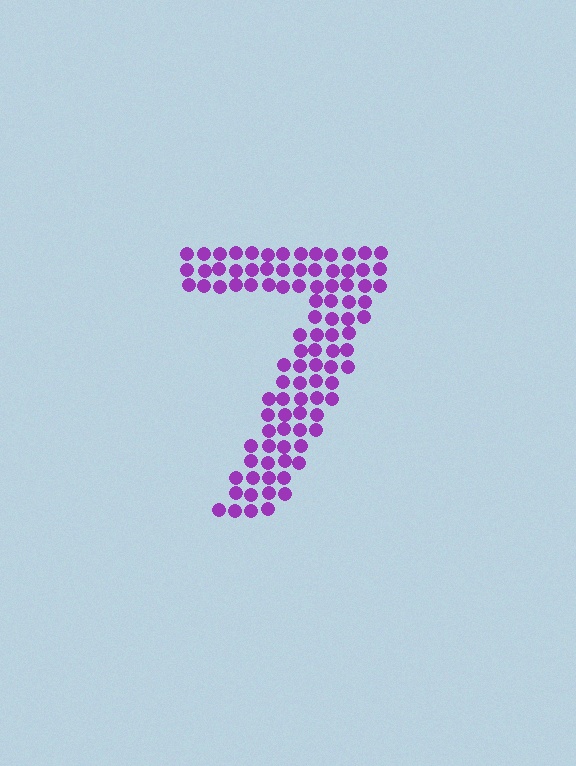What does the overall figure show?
The overall figure shows the digit 7.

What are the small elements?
The small elements are circles.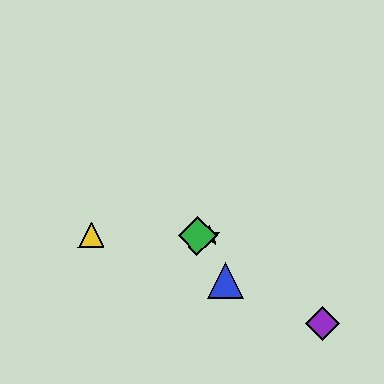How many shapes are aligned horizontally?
3 shapes (the red star, the green diamond, the yellow triangle) are aligned horizontally.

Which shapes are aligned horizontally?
The red star, the green diamond, the yellow triangle are aligned horizontally.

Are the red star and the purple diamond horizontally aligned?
No, the red star is at y≈236 and the purple diamond is at y≈324.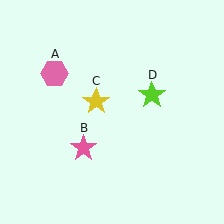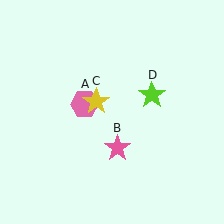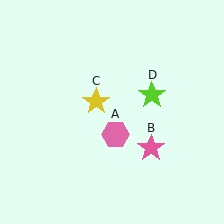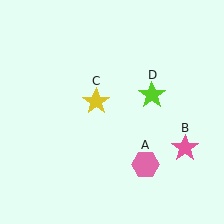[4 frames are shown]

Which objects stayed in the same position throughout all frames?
Yellow star (object C) and lime star (object D) remained stationary.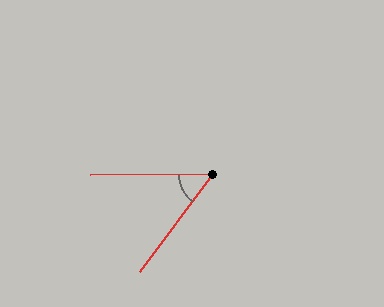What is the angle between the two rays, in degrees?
Approximately 53 degrees.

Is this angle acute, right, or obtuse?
It is acute.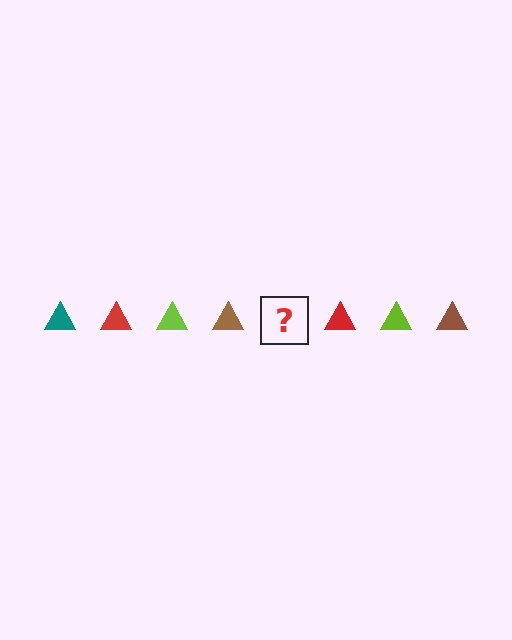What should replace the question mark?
The question mark should be replaced with a teal triangle.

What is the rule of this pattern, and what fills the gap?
The rule is that the pattern cycles through teal, red, lime, brown triangles. The gap should be filled with a teal triangle.